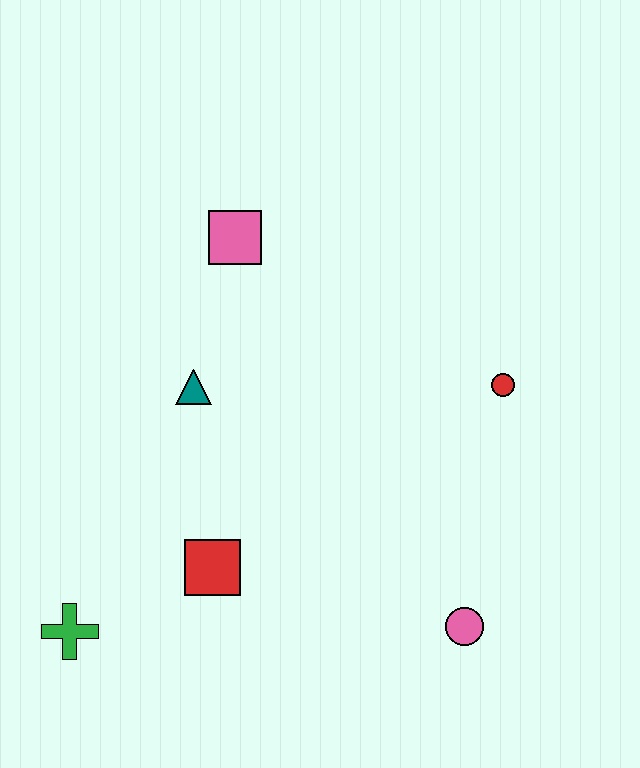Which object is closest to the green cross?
The red square is closest to the green cross.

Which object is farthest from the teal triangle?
The pink circle is farthest from the teal triangle.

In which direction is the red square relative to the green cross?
The red square is to the right of the green cross.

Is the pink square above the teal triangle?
Yes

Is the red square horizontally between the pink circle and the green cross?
Yes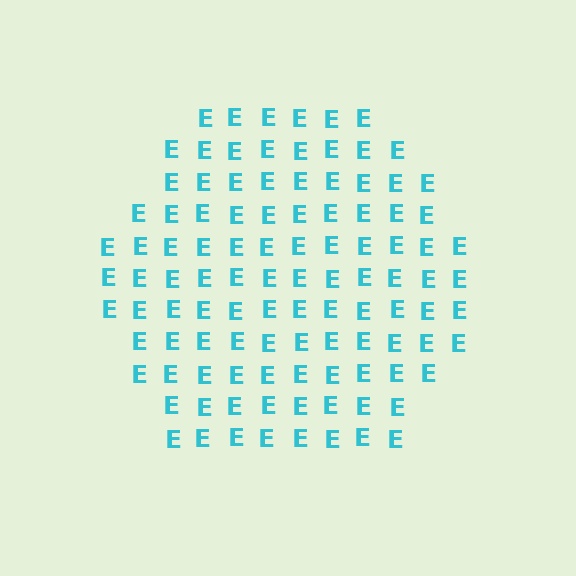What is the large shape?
The large shape is a hexagon.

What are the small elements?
The small elements are letter E's.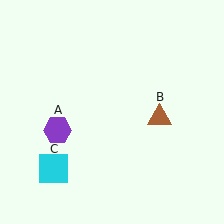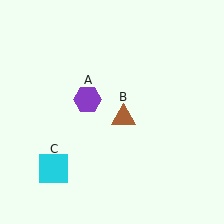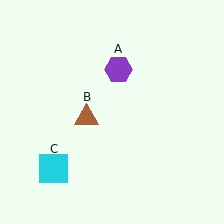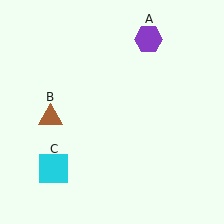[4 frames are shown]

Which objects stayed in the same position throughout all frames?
Cyan square (object C) remained stationary.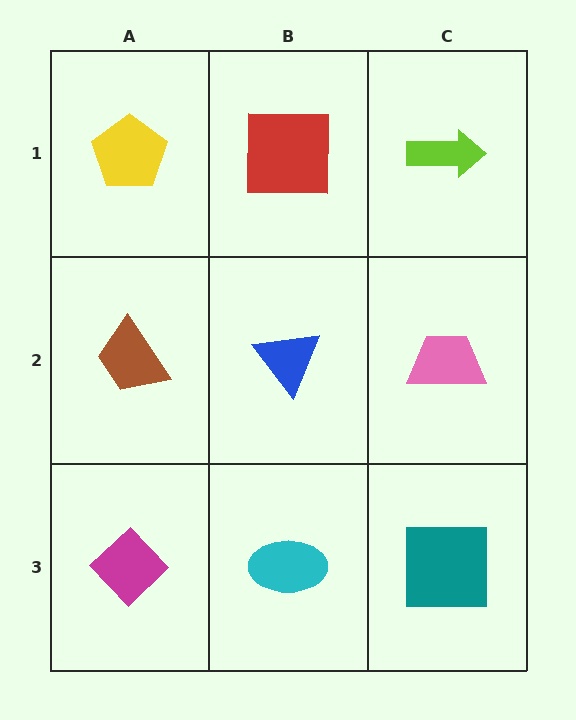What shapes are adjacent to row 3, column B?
A blue triangle (row 2, column B), a magenta diamond (row 3, column A), a teal square (row 3, column C).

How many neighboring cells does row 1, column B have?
3.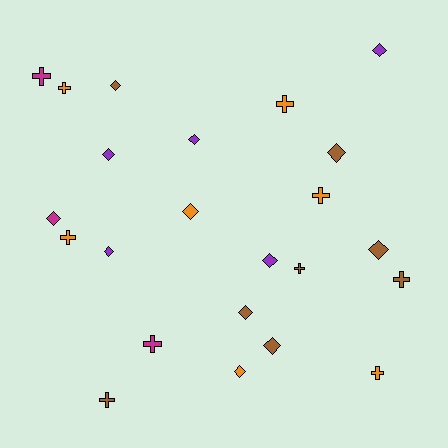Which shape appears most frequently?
Diamond, with 13 objects.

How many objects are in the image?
There are 23 objects.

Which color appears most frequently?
Brown, with 8 objects.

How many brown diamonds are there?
There are 5 brown diamonds.